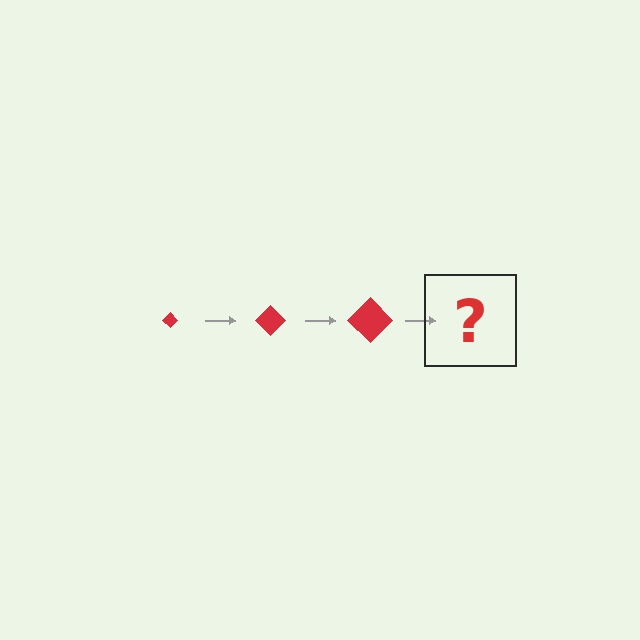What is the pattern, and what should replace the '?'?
The pattern is that the diamond gets progressively larger each step. The '?' should be a red diamond, larger than the previous one.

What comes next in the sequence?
The next element should be a red diamond, larger than the previous one.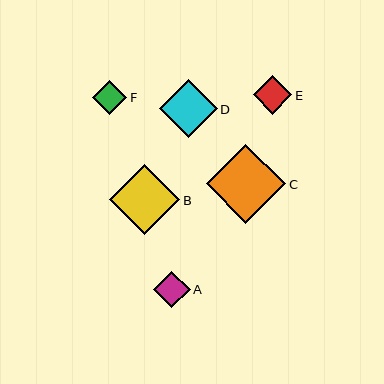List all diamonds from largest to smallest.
From largest to smallest: C, B, D, E, A, F.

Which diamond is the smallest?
Diamond F is the smallest with a size of approximately 35 pixels.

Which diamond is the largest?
Diamond C is the largest with a size of approximately 80 pixels.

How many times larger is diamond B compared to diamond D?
Diamond B is approximately 1.2 times the size of diamond D.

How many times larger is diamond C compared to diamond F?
Diamond C is approximately 2.3 times the size of diamond F.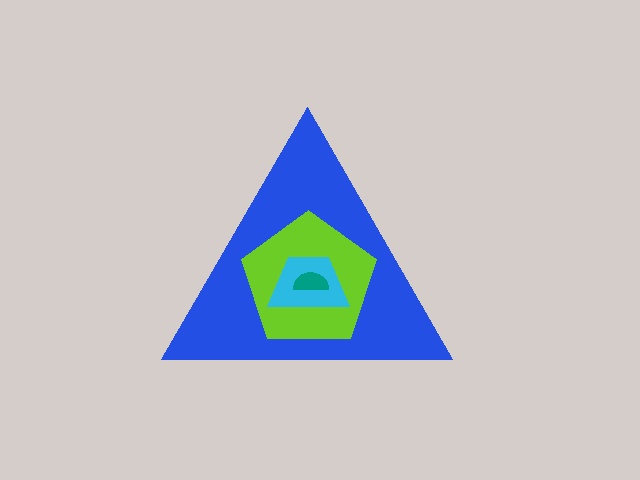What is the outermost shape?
The blue triangle.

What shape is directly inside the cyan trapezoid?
The teal semicircle.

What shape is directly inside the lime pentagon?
The cyan trapezoid.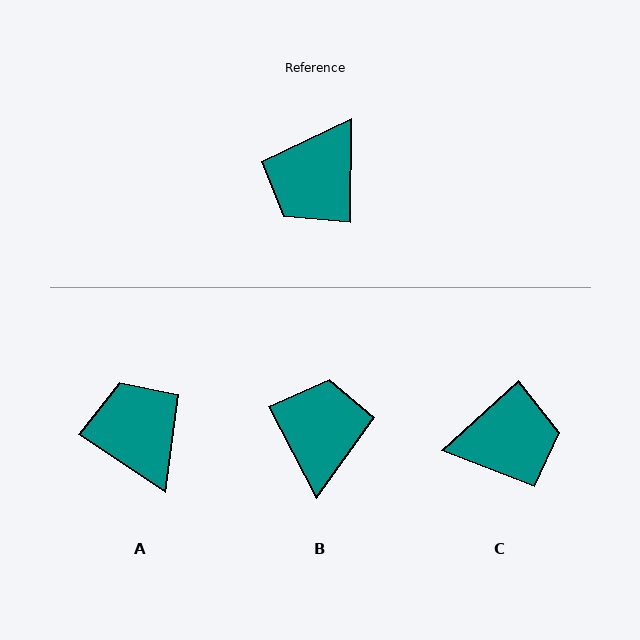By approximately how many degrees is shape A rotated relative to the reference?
Approximately 123 degrees clockwise.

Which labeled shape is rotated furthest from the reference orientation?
B, about 152 degrees away.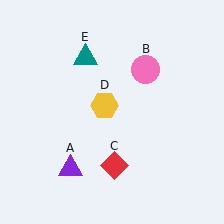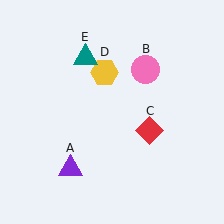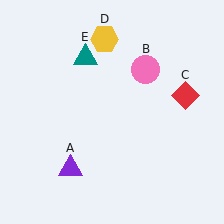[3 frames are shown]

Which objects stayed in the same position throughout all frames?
Purple triangle (object A) and pink circle (object B) and teal triangle (object E) remained stationary.